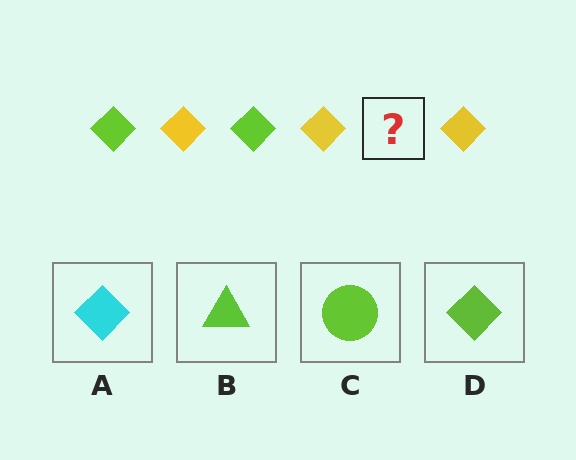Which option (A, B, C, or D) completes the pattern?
D.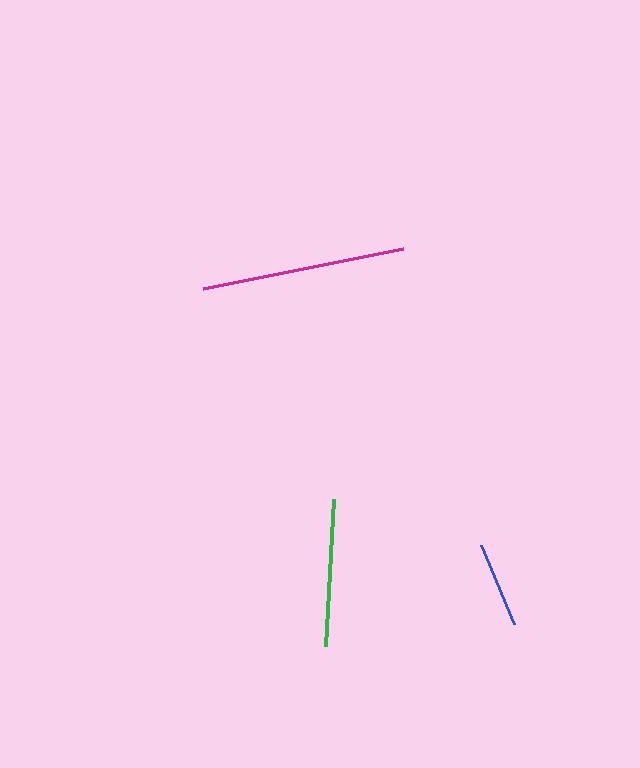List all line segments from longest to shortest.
From longest to shortest: magenta, green, blue.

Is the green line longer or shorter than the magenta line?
The magenta line is longer than the green line.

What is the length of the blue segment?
The blue segment is approximately 85 pixels long.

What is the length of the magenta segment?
The magenta segment is approximately 204 pixels long.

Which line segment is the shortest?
The blue line is the shortest at approximately 85 pixels.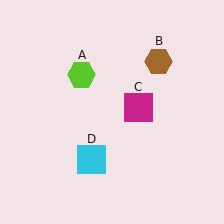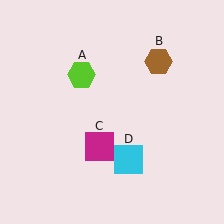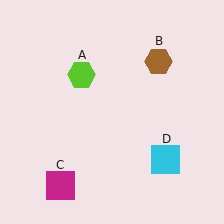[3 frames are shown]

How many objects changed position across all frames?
2 objects changed position: magenta square (object C), cyan square (object D).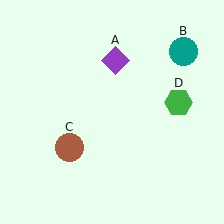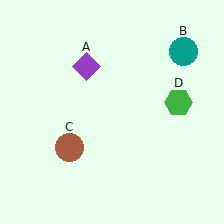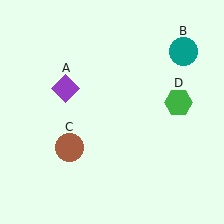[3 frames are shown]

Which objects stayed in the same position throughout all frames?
Teal circle (object B) and brown circle (object C) and green hexagon (object D) remained stationary.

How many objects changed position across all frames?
1 object changed position: purple diamond (object A).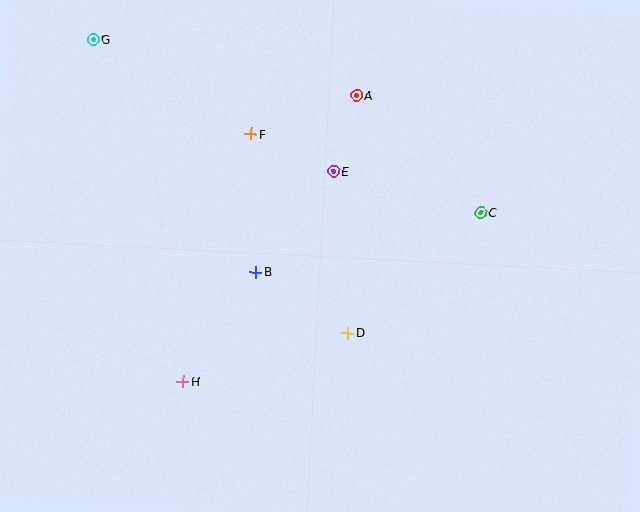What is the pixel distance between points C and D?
The distance between C and D is 180 pixels.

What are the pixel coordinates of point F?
Point F is at (251, 134).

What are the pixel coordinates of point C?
Point C is at (481, 213).